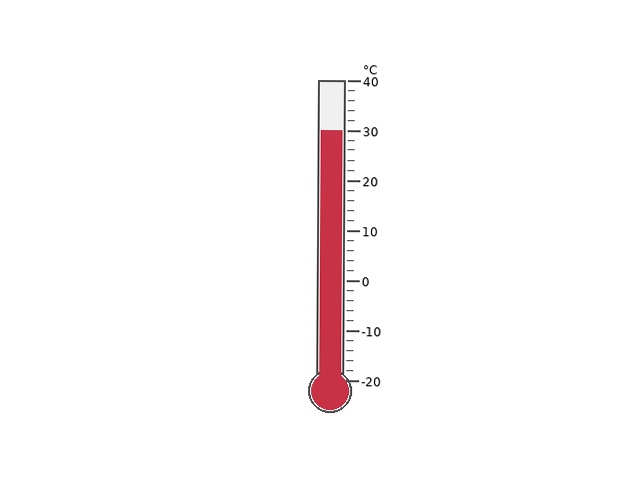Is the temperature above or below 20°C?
The temperature is above 20°C.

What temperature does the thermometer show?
The thermometer shows approximately 30°C.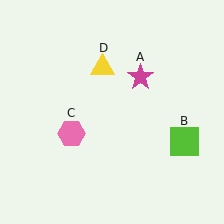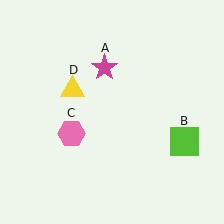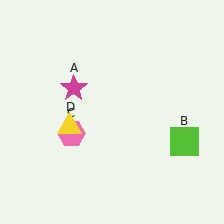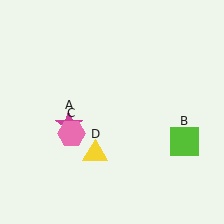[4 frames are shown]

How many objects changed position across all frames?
2 objects changed position: magenta star (object A), yellow triangle (object D).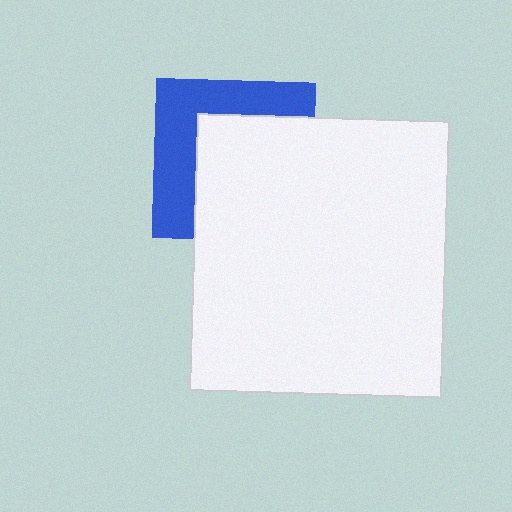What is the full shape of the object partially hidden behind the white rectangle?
The partially hidden object is a blue square.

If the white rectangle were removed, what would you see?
You would see the complete blue square.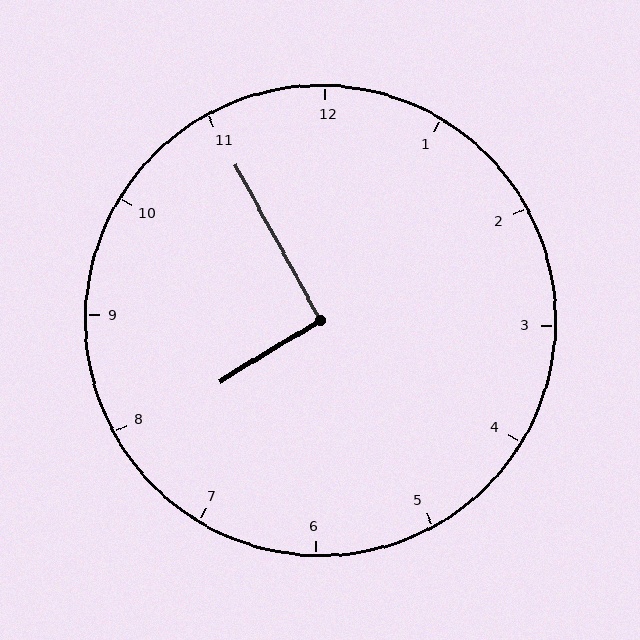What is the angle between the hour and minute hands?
Approximately 92 degrees.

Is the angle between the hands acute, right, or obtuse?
It is right.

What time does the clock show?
7:55.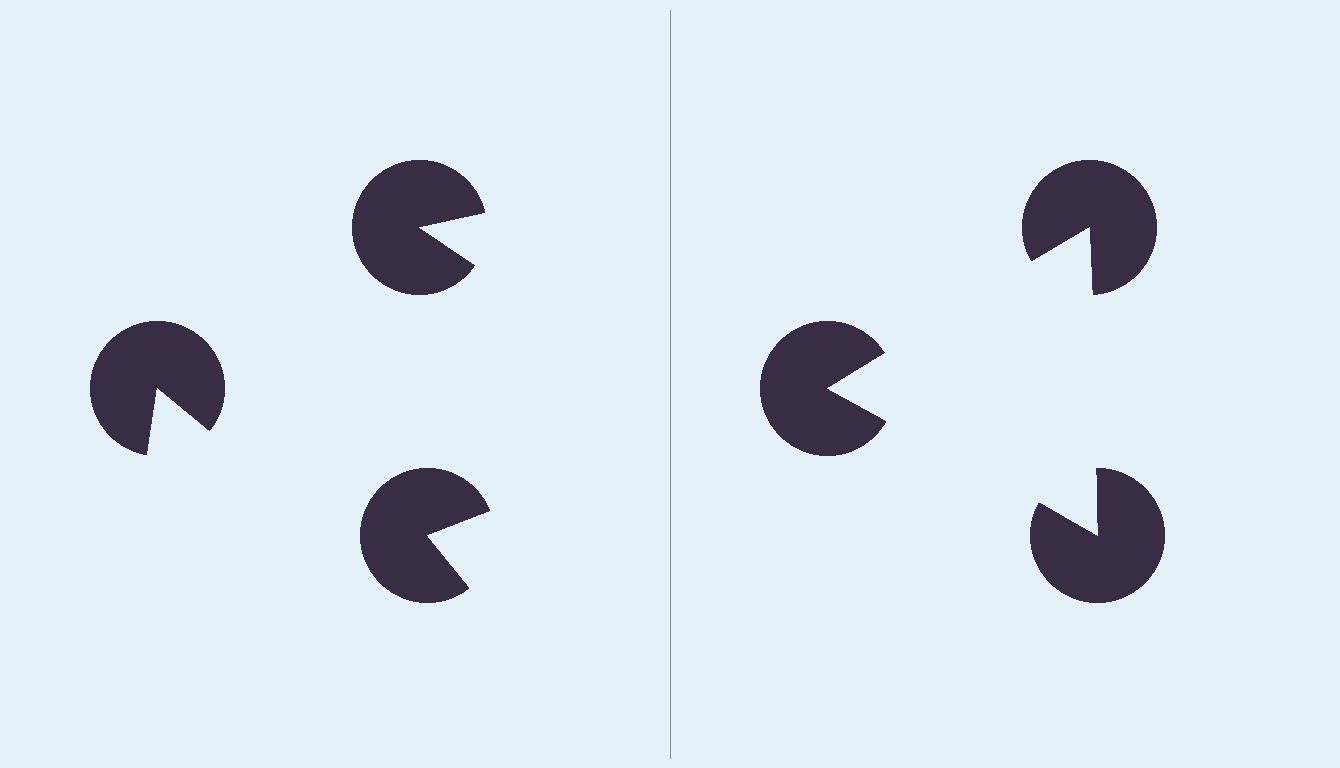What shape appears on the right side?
An illusory triangle.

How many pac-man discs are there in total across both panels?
6 — 3 on each side.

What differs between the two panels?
The pac-man discs are positioned identically on both sides; only the wedge orientations differ. On the right they align to a triangle; on the left they are misaligned.